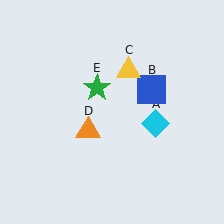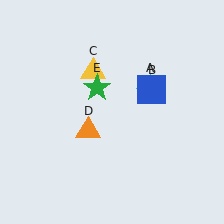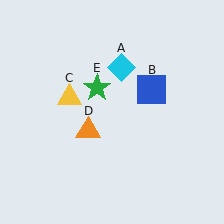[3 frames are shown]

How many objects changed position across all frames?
2 objects changed position: cyan diamond (object A), yellow triangle (object C).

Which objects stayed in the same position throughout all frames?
Blue square (object B) and orange triangle (object D) and green star (object E) remained stationary.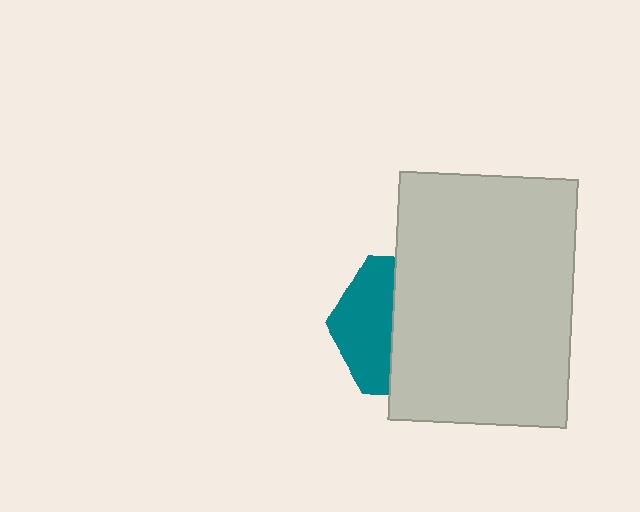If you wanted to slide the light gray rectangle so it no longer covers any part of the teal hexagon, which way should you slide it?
Slide it right — that is the most direct way to separate the two shapes.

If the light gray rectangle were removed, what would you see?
You would see the complete teal hexagon.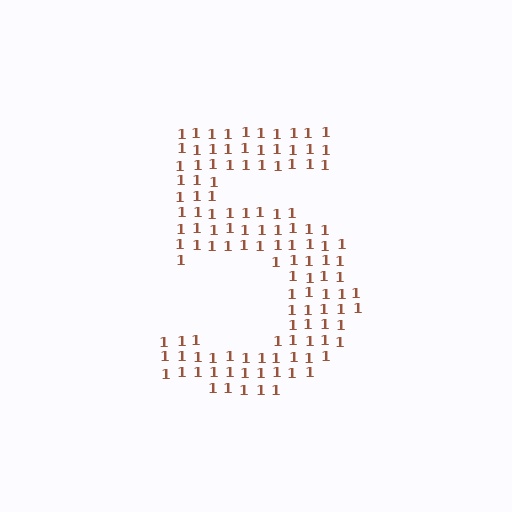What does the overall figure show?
The overall figure shows the digit 5.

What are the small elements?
The small elements are digit 1's.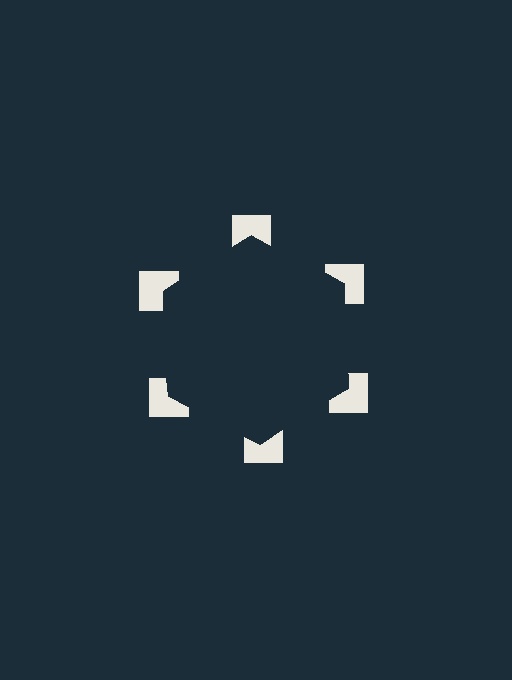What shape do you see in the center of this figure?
An illusory hexagon — its edges are inferred from the aligned wedge cuts in the notched squares, not physically drawn.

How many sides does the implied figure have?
6 sides.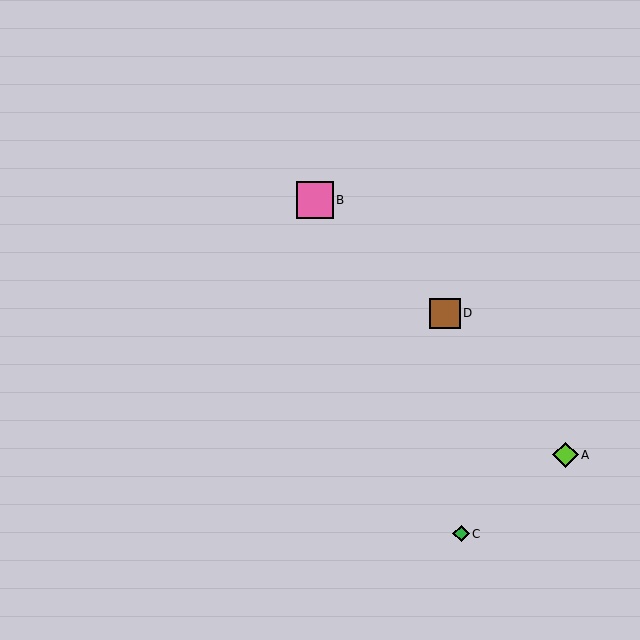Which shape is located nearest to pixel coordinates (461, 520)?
The green diamond (labeled C) at (461, 534) is nearest to that location.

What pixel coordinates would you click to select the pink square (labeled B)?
Click at (315, 200) to select the pink square B.